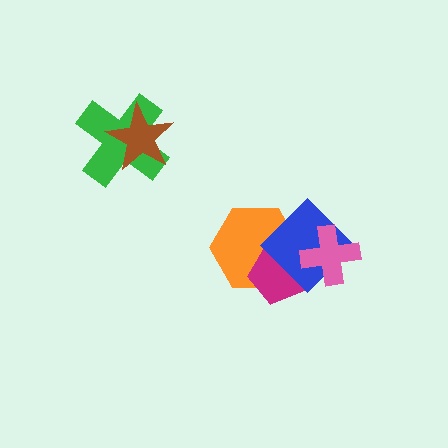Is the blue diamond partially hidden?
Yes, it is partially covered by another shape.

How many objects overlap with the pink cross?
2 objects overlap with the pink cross.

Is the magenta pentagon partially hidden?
Yes, it is partially covered by another shape.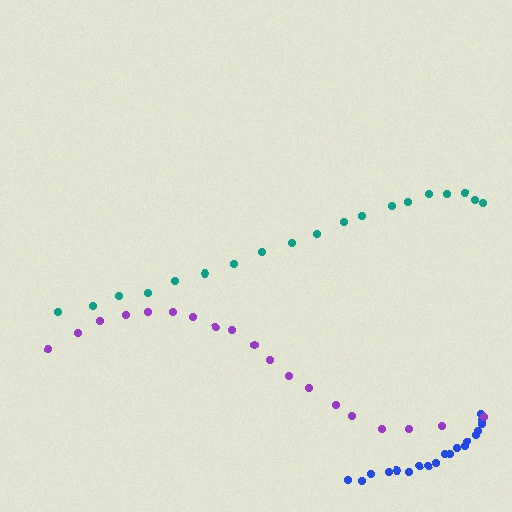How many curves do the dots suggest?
There are 3 distinct paths.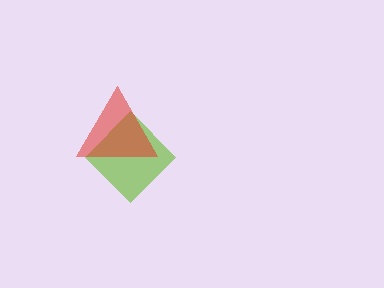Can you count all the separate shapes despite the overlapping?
Yes, there are 2 separate shapes.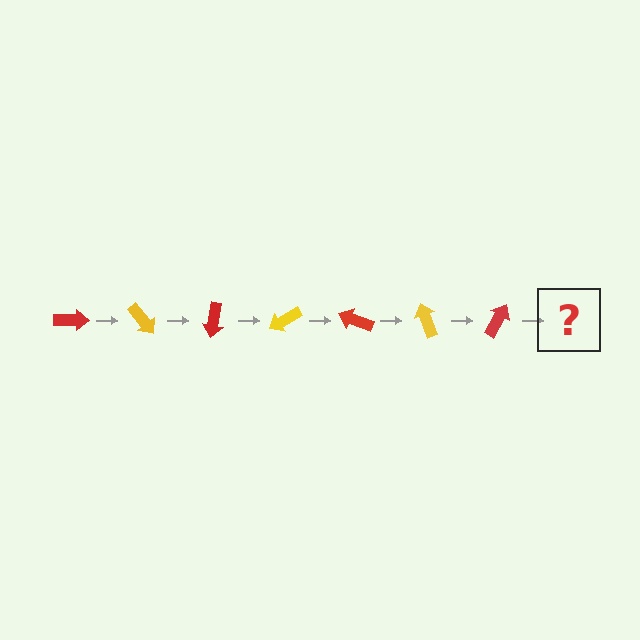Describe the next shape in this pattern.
It should be a yellow arrow, rotated 350 degrees from the start.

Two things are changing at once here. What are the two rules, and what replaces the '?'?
The two rules are that it rotates 50 degrees each step and the color cycles through red and yellow. The '?' should be a yellow arrow, rotated 350 degrees from the start.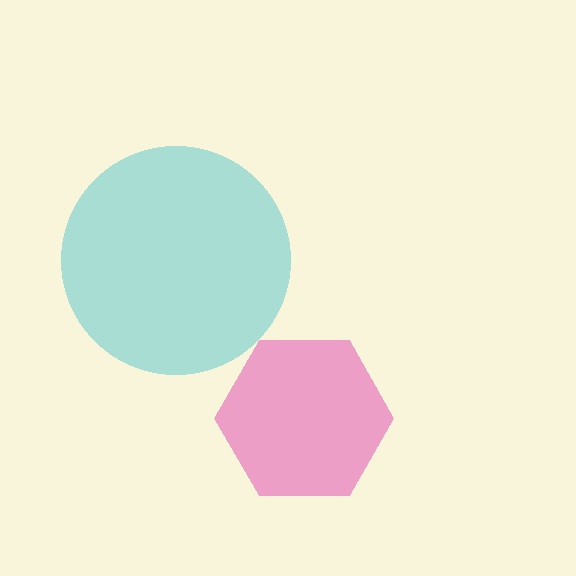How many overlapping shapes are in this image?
There are 2 overlapping shapes in the image.